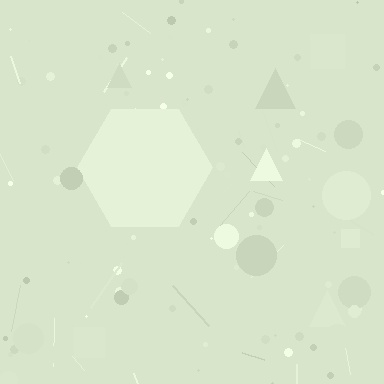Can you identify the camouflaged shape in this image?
The camouflaged shape is a hexagon.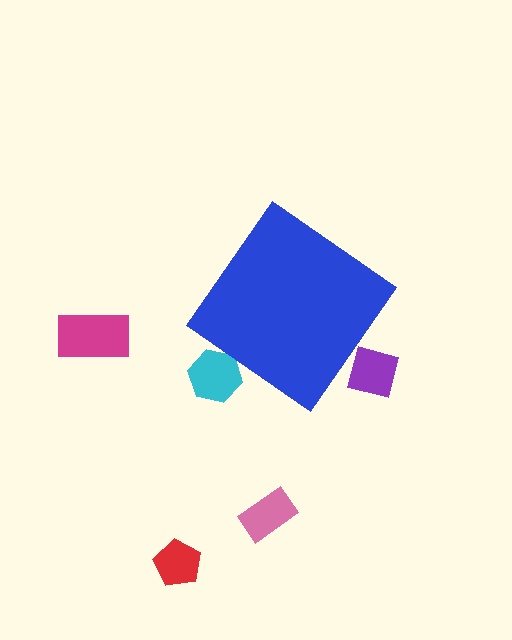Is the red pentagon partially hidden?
No, the red pentagon is fully visible.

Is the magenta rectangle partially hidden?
No, the magenta rectangle is fully visible.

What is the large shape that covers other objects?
A blue diamond.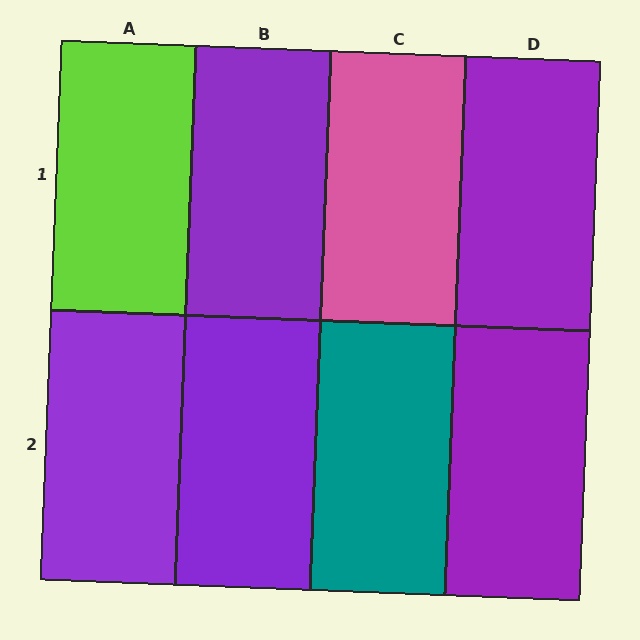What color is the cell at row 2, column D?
Purple.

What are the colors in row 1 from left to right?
Lime, purple, pink, purple.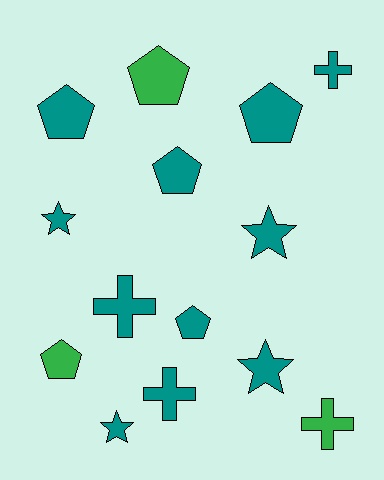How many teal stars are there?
There are 4 teal stars.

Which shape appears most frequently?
Pentagon, with 6 objects.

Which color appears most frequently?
Teal, with 11 objects.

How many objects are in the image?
There are 14 objects.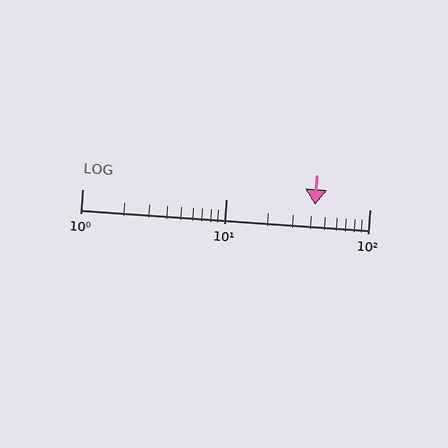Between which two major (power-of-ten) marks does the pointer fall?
The pointer is between 10 and 100.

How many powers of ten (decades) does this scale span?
The scale spans 2 decades, from 1 to 100.